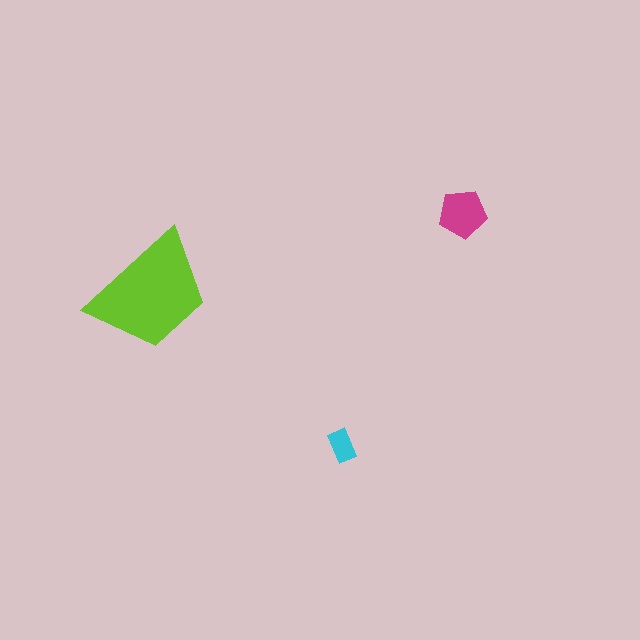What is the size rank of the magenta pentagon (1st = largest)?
2nd.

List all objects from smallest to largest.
The cyan rectangle, the magenta pentagon, the lime trapezoid.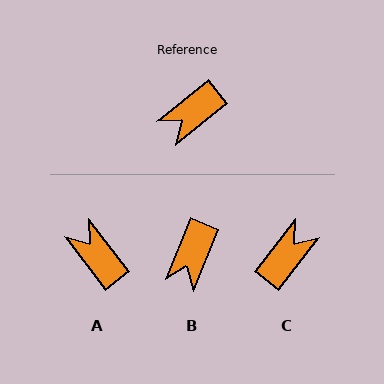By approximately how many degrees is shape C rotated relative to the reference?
Approximately 167 degrees clockwise.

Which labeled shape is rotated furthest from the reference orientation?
C, about 167 degrees away.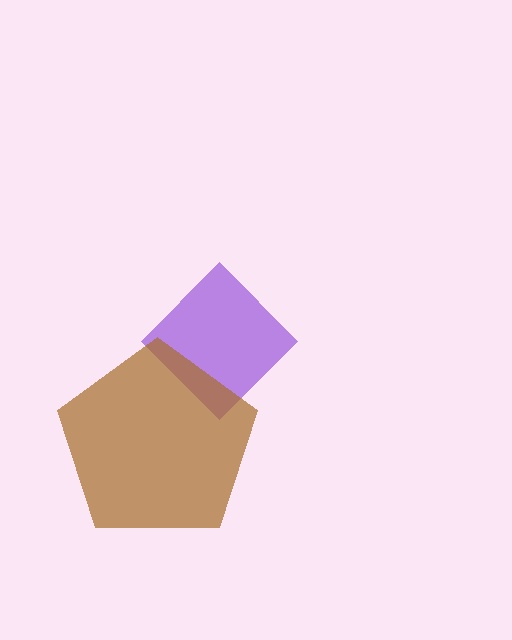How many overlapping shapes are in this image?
There are 2 overlapping shapes in the image.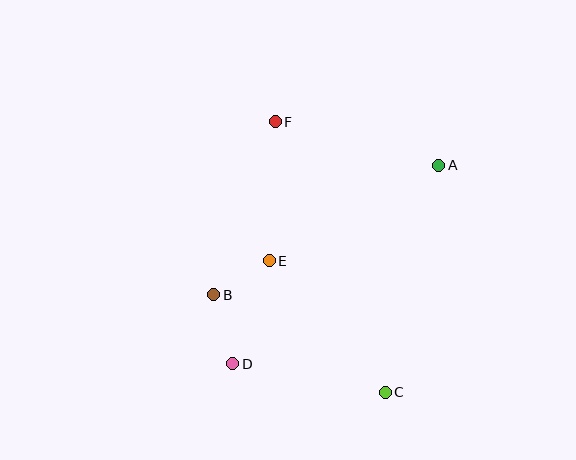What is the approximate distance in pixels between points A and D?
The distance between A and D is approximately 286 pixels.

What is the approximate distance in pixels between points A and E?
The distance between A and E is approximately 195 pixels.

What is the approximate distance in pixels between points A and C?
The distance between A and C is approximately 233 pixels.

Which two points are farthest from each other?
Points C and F are farthest from each other.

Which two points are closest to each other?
Points B and E are closest to each other.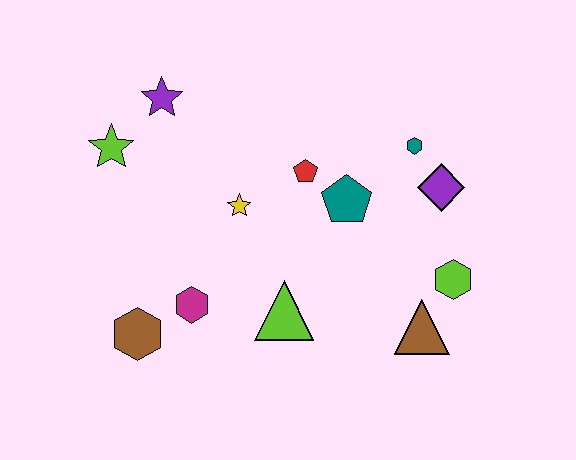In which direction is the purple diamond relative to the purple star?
The purple diamond is to the right of the purple star.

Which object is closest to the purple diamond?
The teal hexagon is closest to the purple diamond.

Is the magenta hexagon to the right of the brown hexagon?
Yes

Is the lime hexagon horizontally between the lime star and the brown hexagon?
No